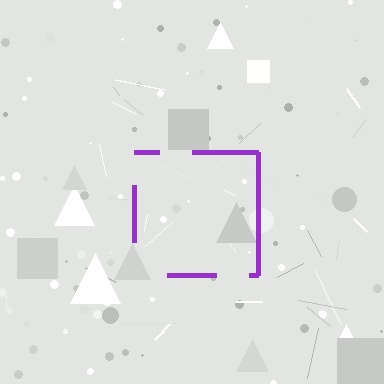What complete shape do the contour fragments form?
The contour fragments form a square.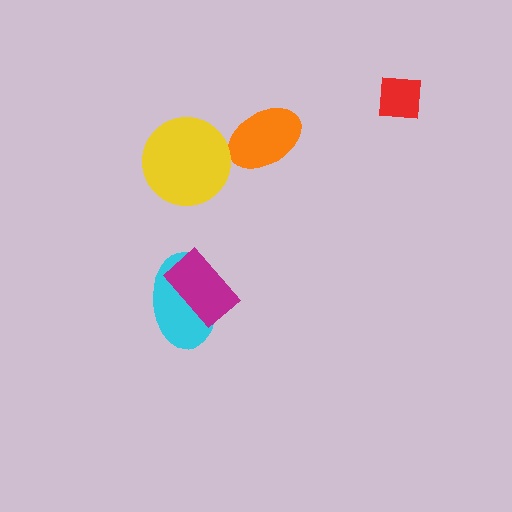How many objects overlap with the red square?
0 objects overlap with the red square.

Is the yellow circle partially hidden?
No, no other shape covers it.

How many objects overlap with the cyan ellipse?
1 object overlaps with the cyan ellipse.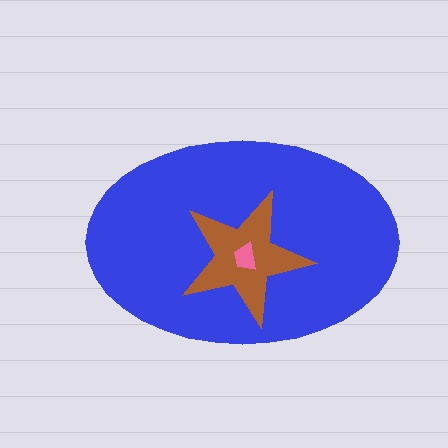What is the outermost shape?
The blue ellipse.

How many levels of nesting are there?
3.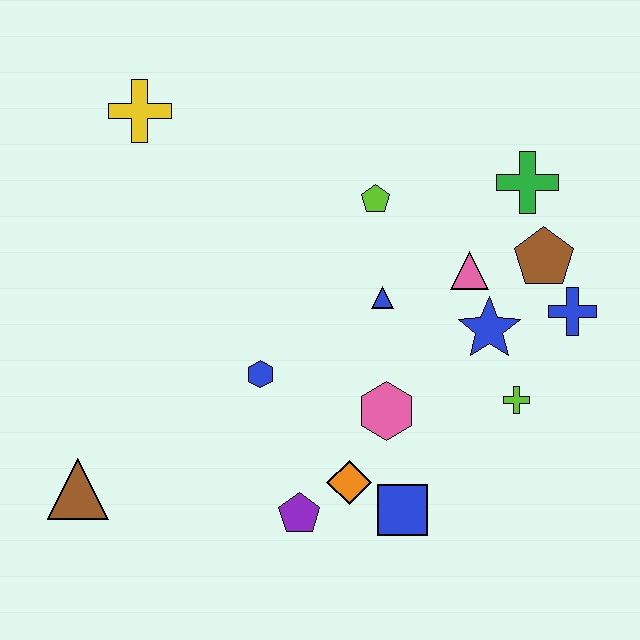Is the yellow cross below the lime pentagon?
No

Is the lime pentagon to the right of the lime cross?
No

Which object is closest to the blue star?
The pink triangle is closest to the blue star.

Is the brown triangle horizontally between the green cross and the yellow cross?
No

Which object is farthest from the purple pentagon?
The yellow cross is farthest from the purple pentagon.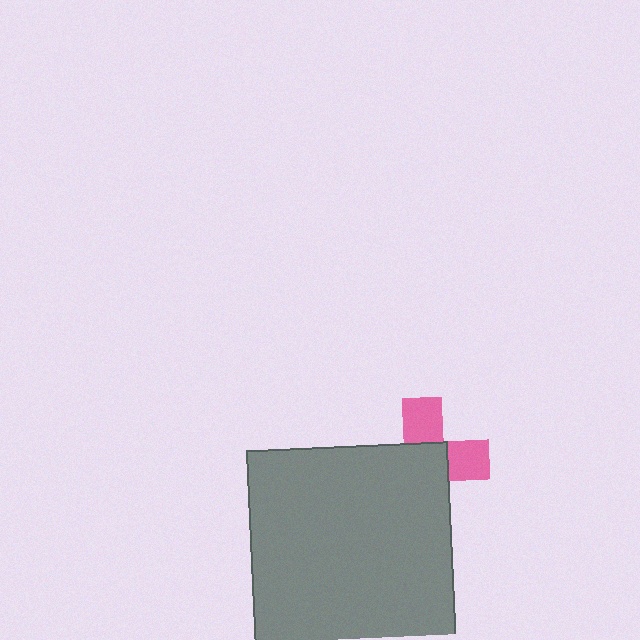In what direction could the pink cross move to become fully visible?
The pink cross could move toward the upper-right. That would shift it out from behind the gray square entirely.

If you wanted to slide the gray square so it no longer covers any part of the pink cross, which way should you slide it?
Slide it toward the lower-left — that is the most direct way to separate the two shapes.